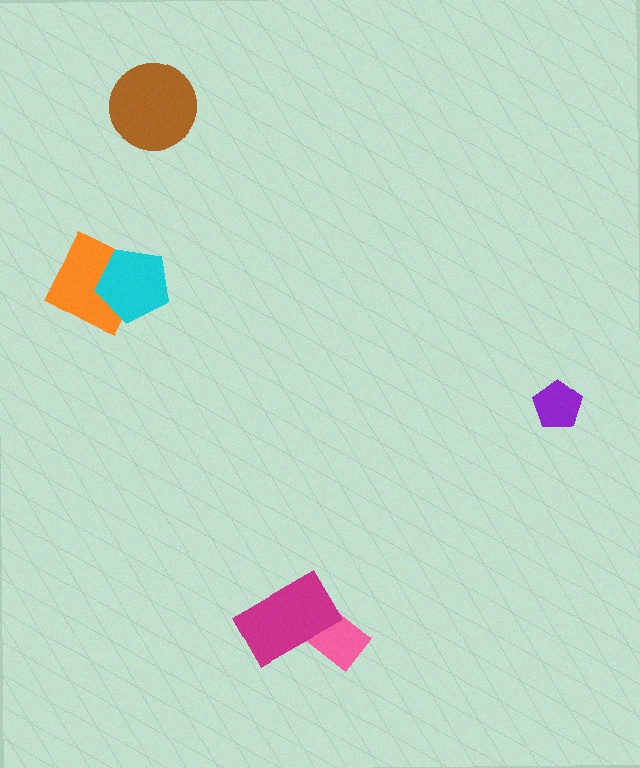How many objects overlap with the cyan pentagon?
1 object overlaps with the cyan pentagon.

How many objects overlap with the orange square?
1 object overlaps with the orange square.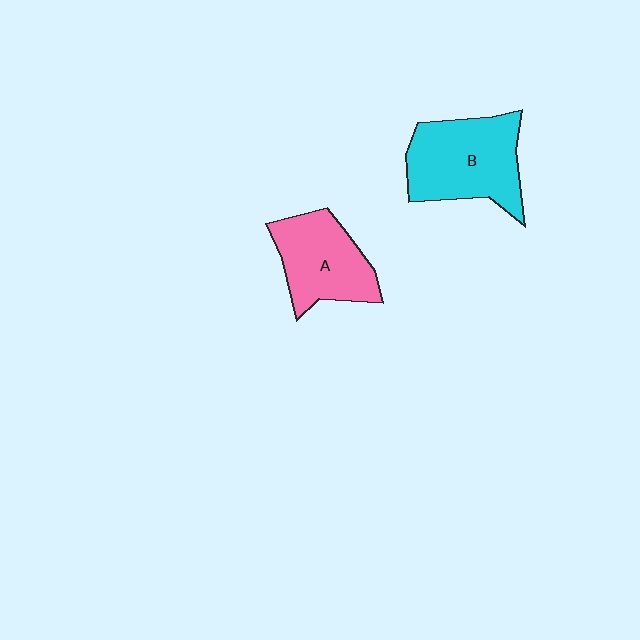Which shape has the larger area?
Shape B (cyan).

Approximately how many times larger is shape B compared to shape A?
Approximately 1.3 times.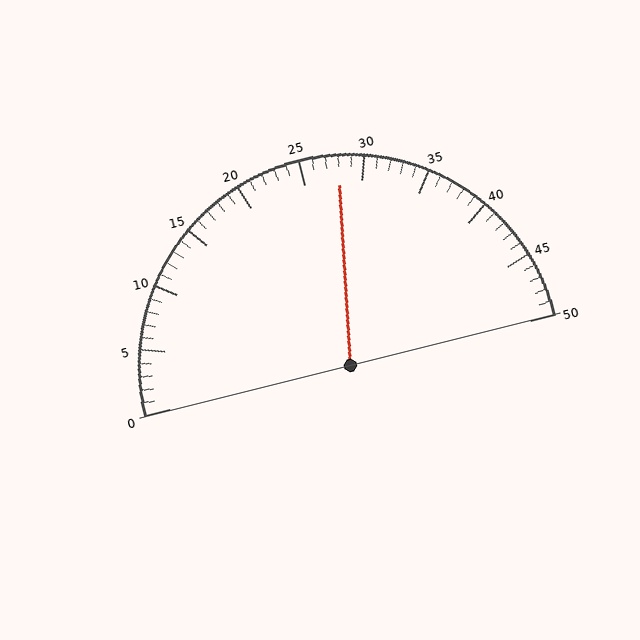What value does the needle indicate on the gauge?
The needle indicates approximately 28.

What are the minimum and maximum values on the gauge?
The gauge ranges from 0 to 50.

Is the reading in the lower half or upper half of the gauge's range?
The reading is in the upper half of the range (0 to 50).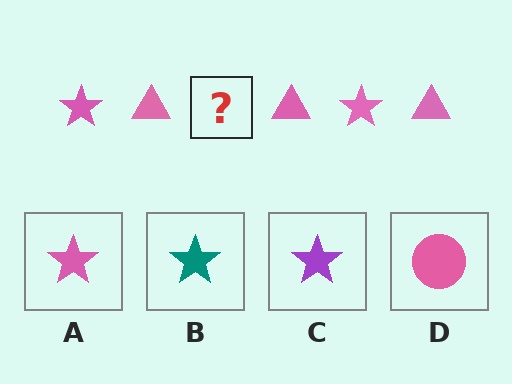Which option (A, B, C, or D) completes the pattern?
A.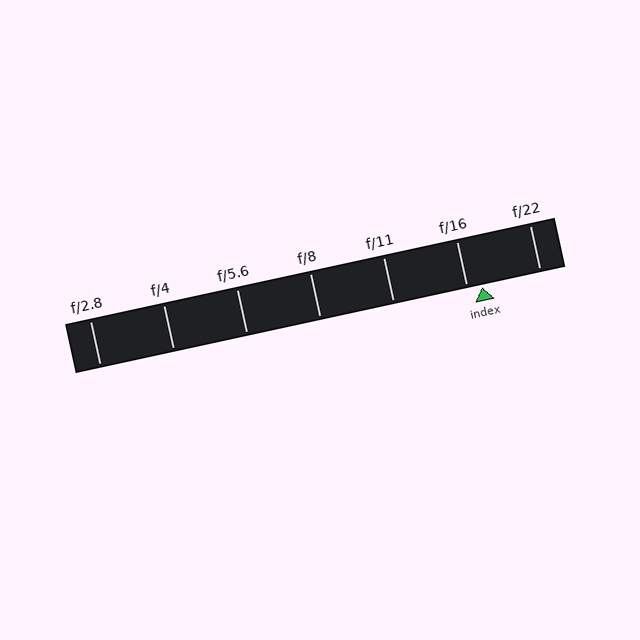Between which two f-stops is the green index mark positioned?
The index mark is between f/16 and f/22.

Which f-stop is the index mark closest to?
The index mark is closest to f/16.